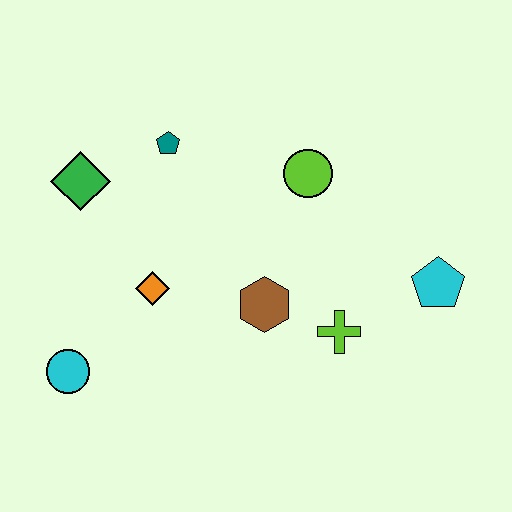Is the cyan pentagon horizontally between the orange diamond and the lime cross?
No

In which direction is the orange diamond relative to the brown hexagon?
The orange diamond is to the left of the brown hexagon.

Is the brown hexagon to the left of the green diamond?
No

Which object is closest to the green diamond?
The teal pentagon is closest to the green diamond.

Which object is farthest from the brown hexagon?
The green diamond is farthest from the brown hexagon.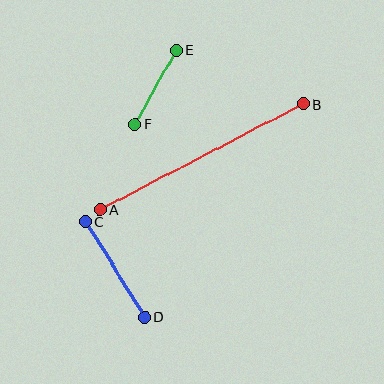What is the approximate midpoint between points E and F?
The midpoint is at approximately (156, 87) pixels.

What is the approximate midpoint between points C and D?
The midpoint is at approximately (115, 269) pixels.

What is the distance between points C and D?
The distance is approximately 112 pixels.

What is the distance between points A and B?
The distance is approximately 229 pixels.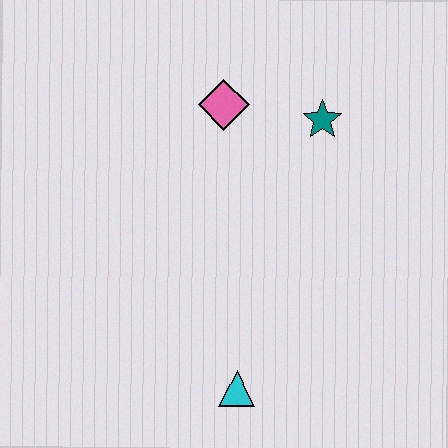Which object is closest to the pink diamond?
The teal star is closest to the pink diamond.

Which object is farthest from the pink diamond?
The cyan triangle is farthest from the pink diamond.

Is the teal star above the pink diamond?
No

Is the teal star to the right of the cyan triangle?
Yes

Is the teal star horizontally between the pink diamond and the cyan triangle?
No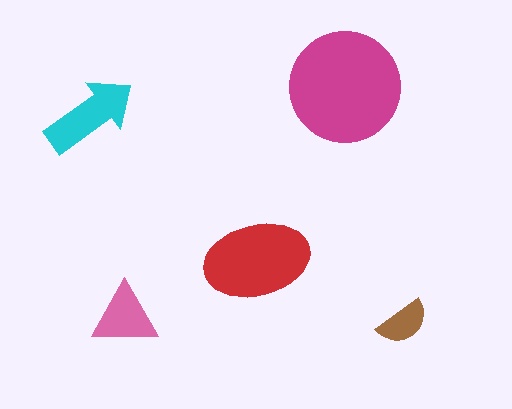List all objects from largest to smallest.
The magenta circle, the red ellipse, the cyan arrow, the pink triangle, the brown semicircle.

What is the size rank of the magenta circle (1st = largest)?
1st.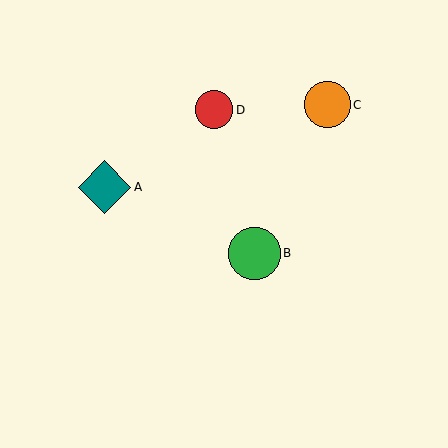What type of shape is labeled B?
Shape B is a green circle.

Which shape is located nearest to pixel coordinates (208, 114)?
The red circle (labeled D) at (214, 110) is nearest to that location.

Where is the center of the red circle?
The center of the red circle is at (214, 110).